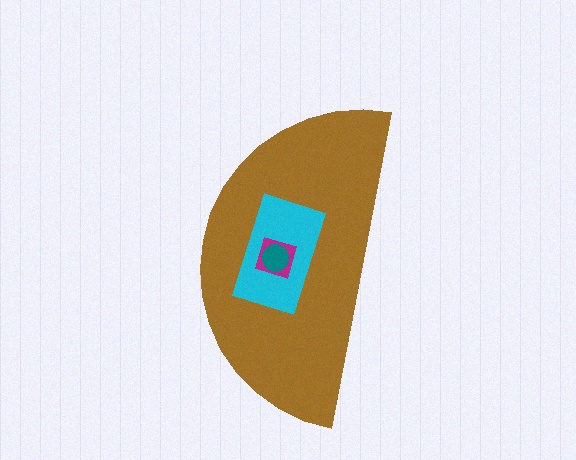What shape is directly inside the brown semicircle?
The cyan rectangle.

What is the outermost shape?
The brown semicircle.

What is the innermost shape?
The teal circle.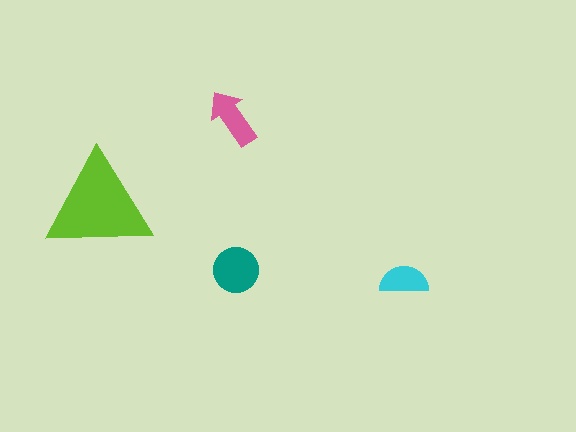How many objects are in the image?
There are 4 objects in the image.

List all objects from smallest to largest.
The cyan semicircle, the pink arrow, the teal circle, the lime triangle.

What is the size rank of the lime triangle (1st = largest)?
1st.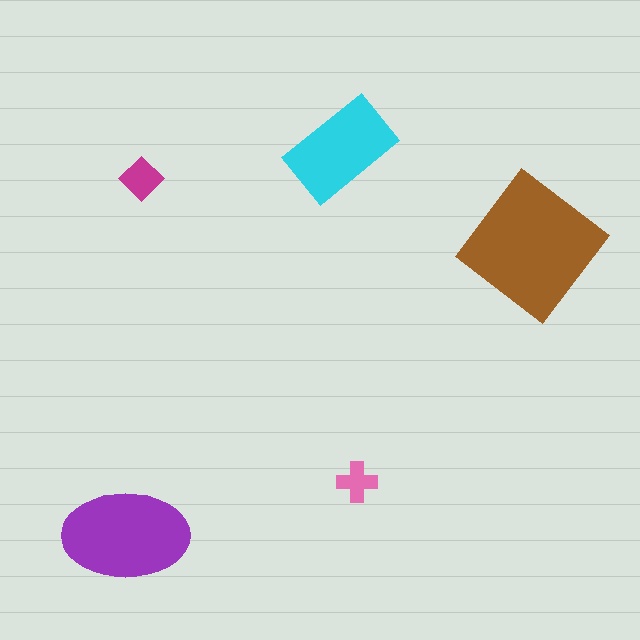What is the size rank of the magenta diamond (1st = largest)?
4th.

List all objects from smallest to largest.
The pink cross, the magenta diamond, the cyan rectangle, the purple ellipse, the brown diamond.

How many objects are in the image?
There are 5 objects in the image.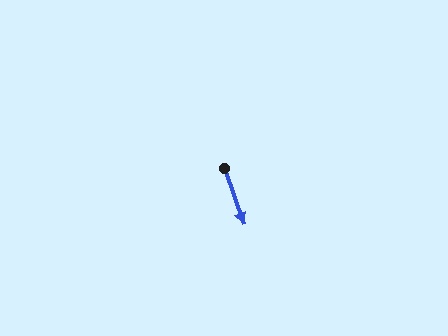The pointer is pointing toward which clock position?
Roughly 5 o'clock.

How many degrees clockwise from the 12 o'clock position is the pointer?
Approximately 161 degrees.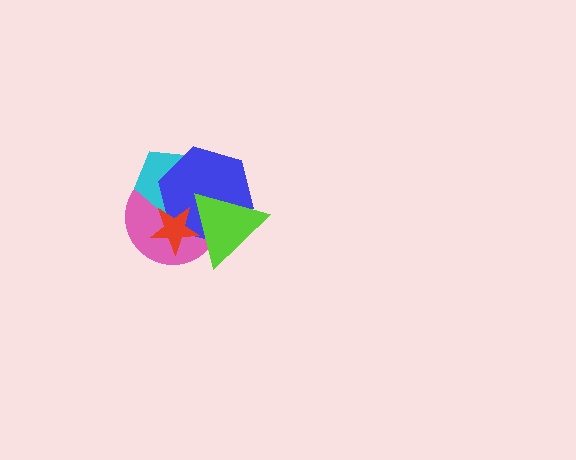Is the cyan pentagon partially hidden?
Yes, it is partially covered by another shape.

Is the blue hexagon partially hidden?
Yes, it is partially covered by another shape.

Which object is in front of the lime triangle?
The red star is in front of the lime triangle.